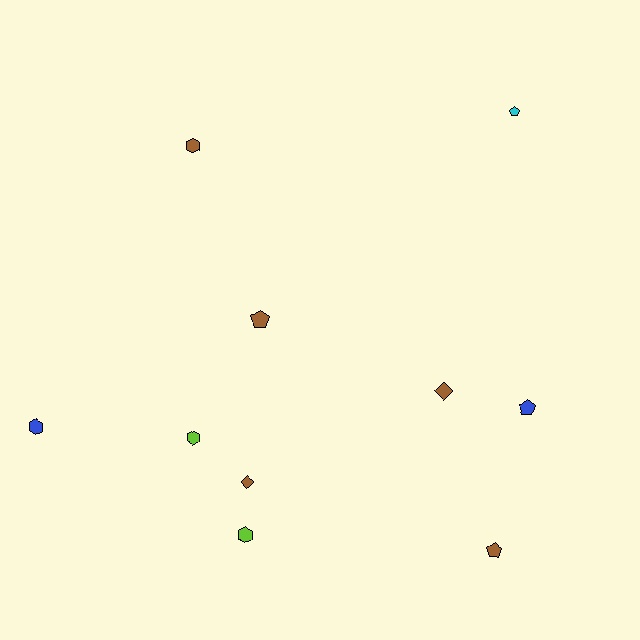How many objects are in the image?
There are 10 objects.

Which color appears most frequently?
Brown, with 5 objects.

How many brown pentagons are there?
There are 2 brown pentagons.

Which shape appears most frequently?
Pentagon, with 4 objects.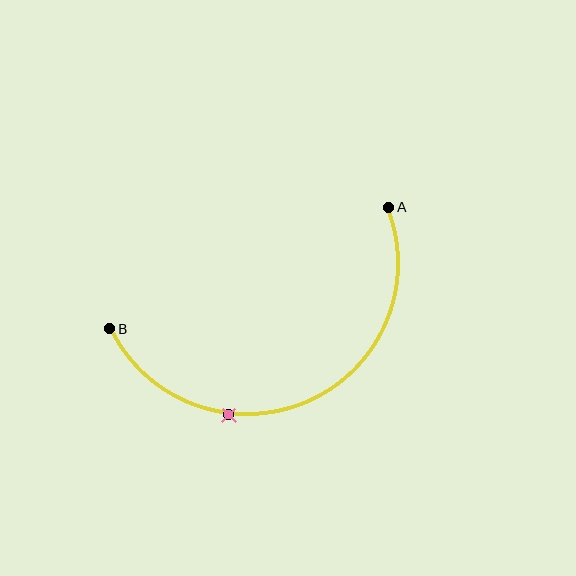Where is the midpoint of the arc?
The arc midpoint is the point on the curve farthest from the straight line joining A and B. It sits below that line.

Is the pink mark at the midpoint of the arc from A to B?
No. The pink mark lies on the arc but is closer to endpoint B. The arc midpoint would be at the point on the curve equidistant along the arc from both A and B.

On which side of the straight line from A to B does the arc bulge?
The arc bulges below the straight line connecting A and B.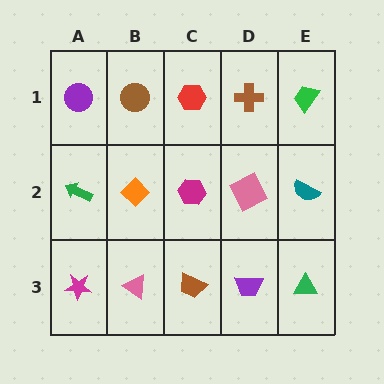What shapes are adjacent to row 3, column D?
A pink square (row 2, column D), a brown trapezoid (row 3, column C), a green triangle (row 3, column E).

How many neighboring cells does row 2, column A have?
3.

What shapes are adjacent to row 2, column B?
A brown circle (row 1, column B), a pink triangle (row 3, column B), a green arrow (row 2, column A), a magenta hexagon (row 2, column C).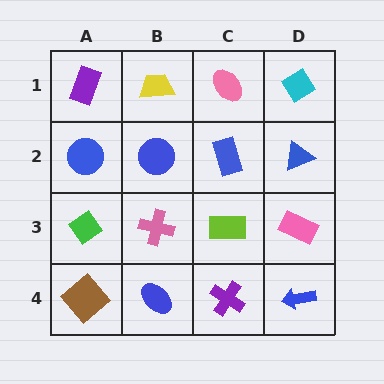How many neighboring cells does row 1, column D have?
2.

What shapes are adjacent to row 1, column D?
A blue triangle (row 2, column D), a pink ellipse (row 1, column C).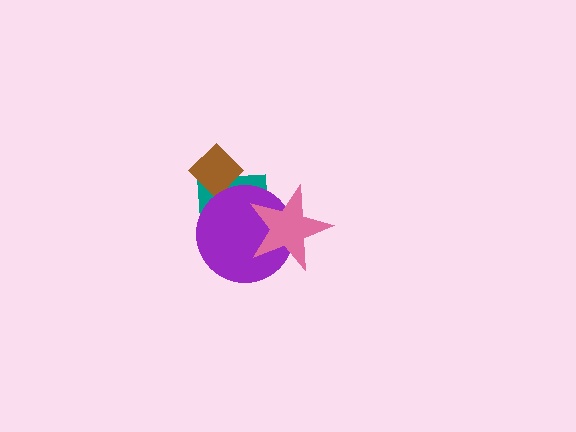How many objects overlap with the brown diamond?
1 object overlaps with the brown diamond.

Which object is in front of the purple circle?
The pink star is in front of the purple circle.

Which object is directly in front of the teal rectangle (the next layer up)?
The brown diamond is directly in front of the teal rectangle.